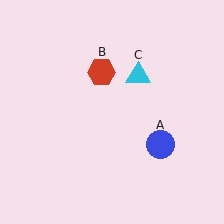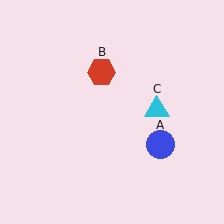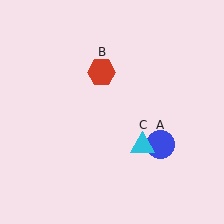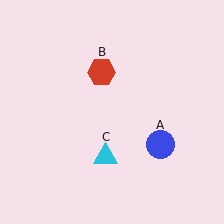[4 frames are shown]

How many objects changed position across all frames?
1 object changed position: cyan triangle (object C).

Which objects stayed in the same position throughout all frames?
Blue circle (object A) and red hexagon (object B) remained stationary.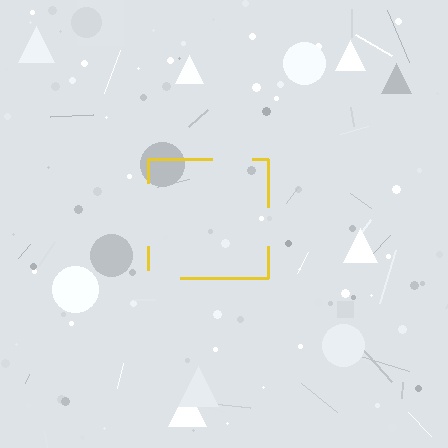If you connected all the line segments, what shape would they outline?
They would outline a square.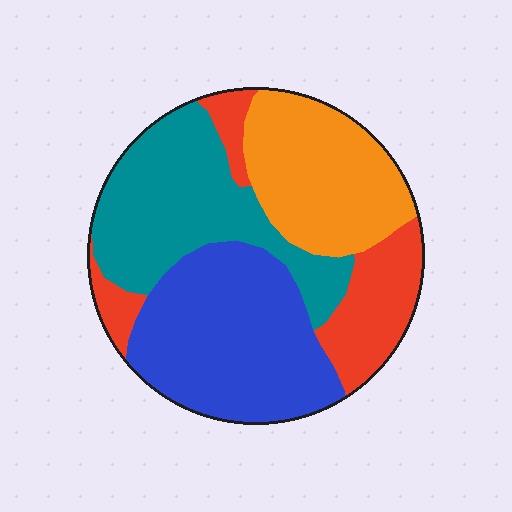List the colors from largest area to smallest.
From largest to smallest: blue, teal, orange, red.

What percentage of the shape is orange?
Orange covers 23% of the shape.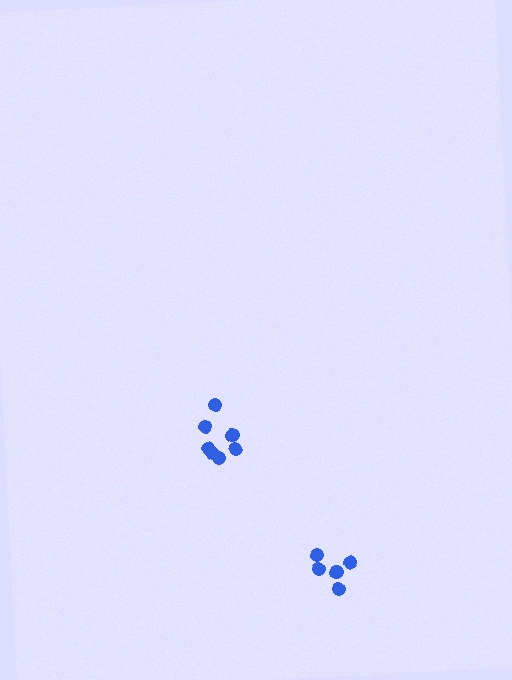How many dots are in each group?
Group 1: 7 dots, Group 2: 5 dots (12 total).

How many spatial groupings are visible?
There are 2 spatial groupings.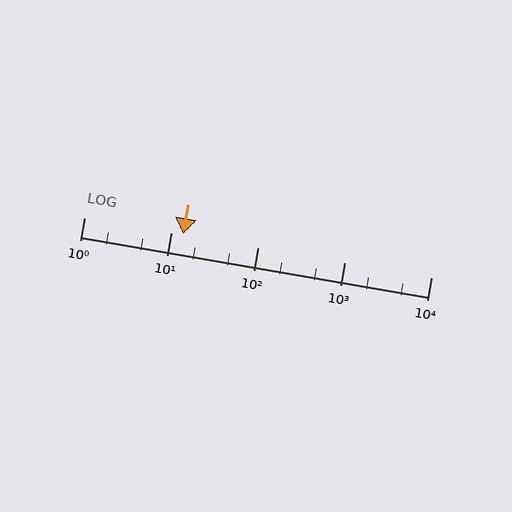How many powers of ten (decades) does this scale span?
The scale spans 4 decades, from 1 to 10000.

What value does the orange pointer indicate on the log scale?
The pointer indicates approximately 14.